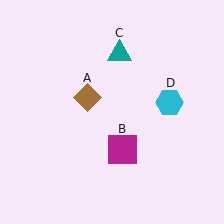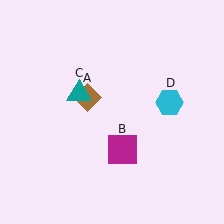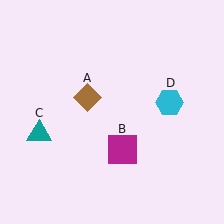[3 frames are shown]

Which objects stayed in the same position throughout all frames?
Brown diamond (object A) and magenta square (object B) and cyan hexagon (object D) remained stationary.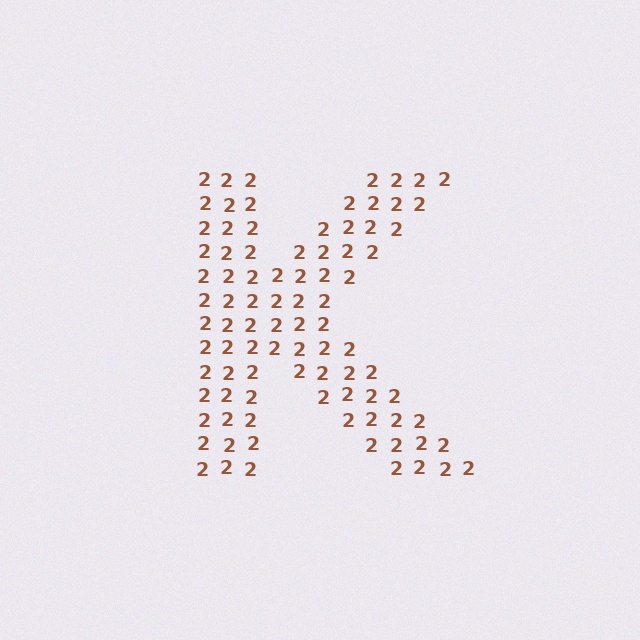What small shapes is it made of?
It is made of small digit 2's.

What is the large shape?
The large shape is the letter K.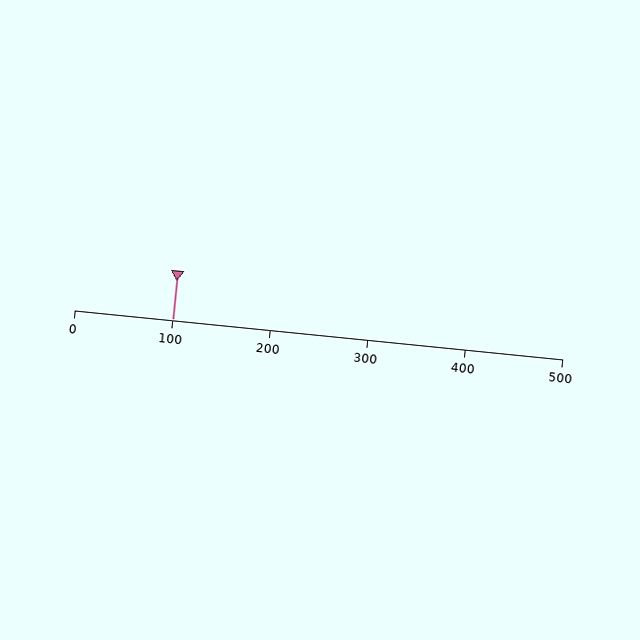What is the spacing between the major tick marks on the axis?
The major ticks are spaced 100 apart.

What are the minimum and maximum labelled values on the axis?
The axis runs from 0 to 500.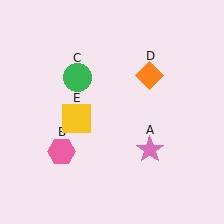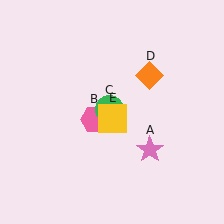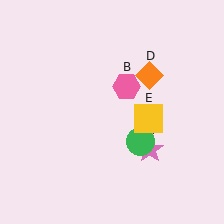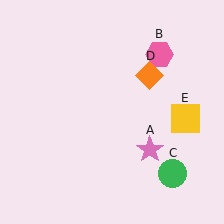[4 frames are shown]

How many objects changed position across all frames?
3 objects changed position: pink hexagon (object B), green circle (object C), yellow square (object E).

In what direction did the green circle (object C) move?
The green circle (object C) moved down and to the right.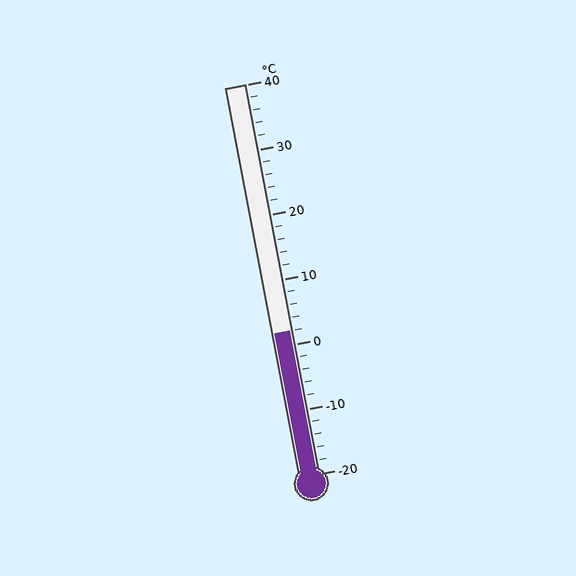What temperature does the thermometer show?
The thermometer shows approximately 2°C.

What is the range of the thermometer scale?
The thermometer scale ranges from -20°C to 40°C.